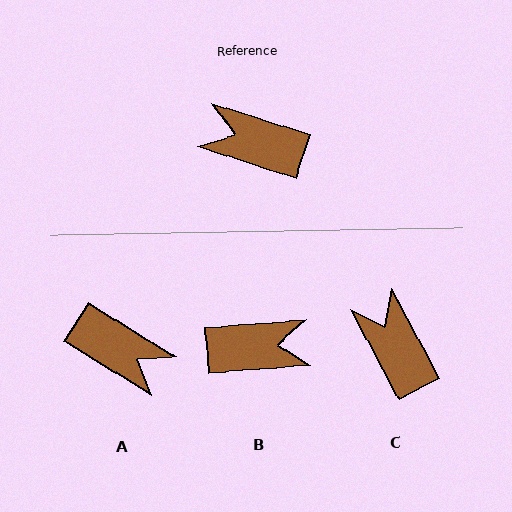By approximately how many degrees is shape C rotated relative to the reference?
Approximately 44 degrees clockwise.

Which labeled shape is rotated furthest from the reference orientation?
A, about 166 degrees away.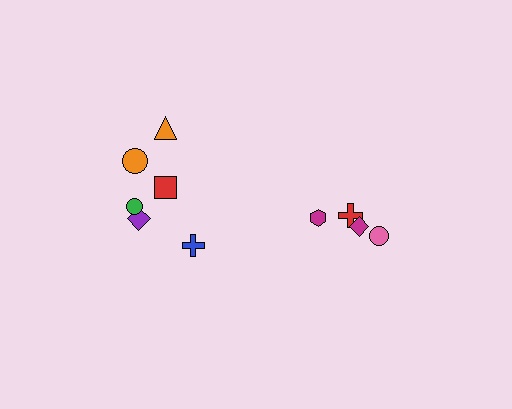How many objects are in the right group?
There are 4 objects.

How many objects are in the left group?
There are 6 objects.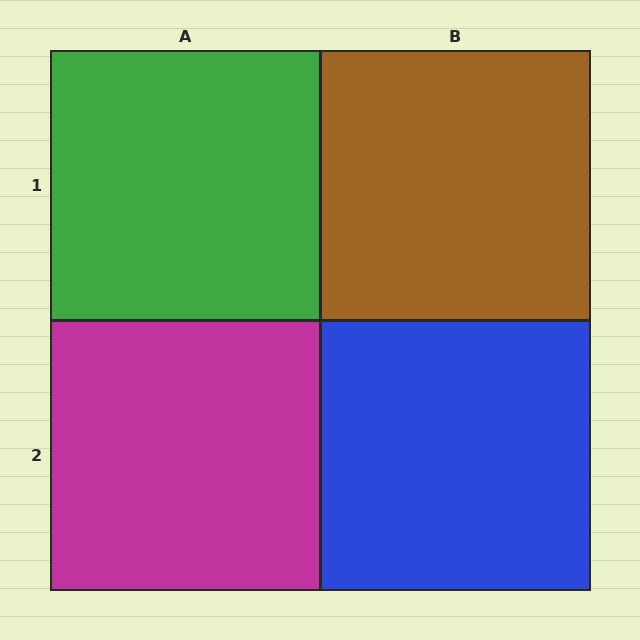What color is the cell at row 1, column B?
Brown.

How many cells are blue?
1 cell is blue.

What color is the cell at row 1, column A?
Green.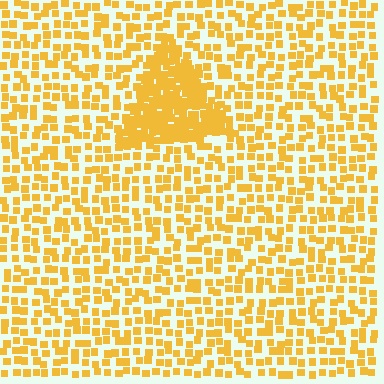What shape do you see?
I see a triangle.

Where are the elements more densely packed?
The elements are more densely packed inside the triangle boundary.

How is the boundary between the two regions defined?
The boundary is defined by a change in element density (approximately 2.5x ratio). All elements are the same color, size, and shape.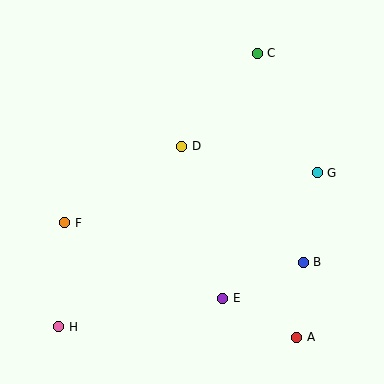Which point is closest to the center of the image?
Point D at (182, 146) is closest to the center.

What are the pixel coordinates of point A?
Point A is at (297, 337).